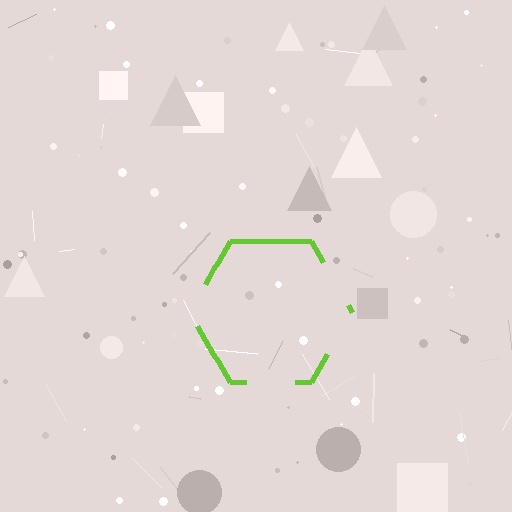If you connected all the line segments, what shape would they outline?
They would outline a hexagon.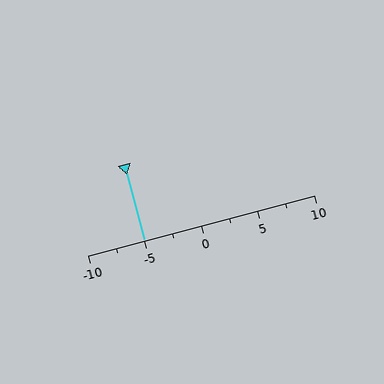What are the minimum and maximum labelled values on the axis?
The axis runs from -10 to 10.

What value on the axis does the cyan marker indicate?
The marker indicates approximately -5.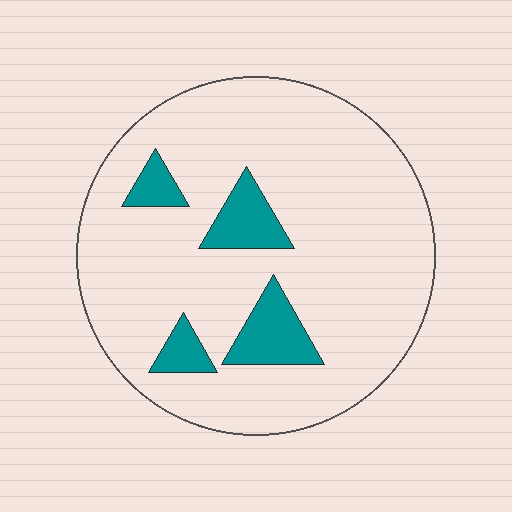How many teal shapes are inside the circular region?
4.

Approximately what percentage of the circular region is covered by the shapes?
Approximately 15%.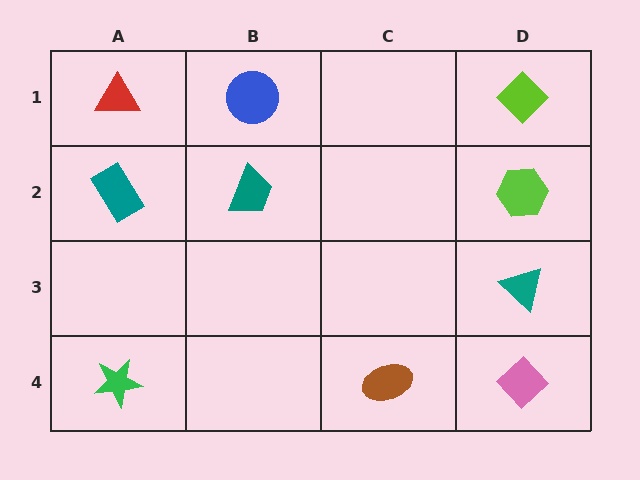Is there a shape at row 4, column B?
No, that cell is empty.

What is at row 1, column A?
A red triangle.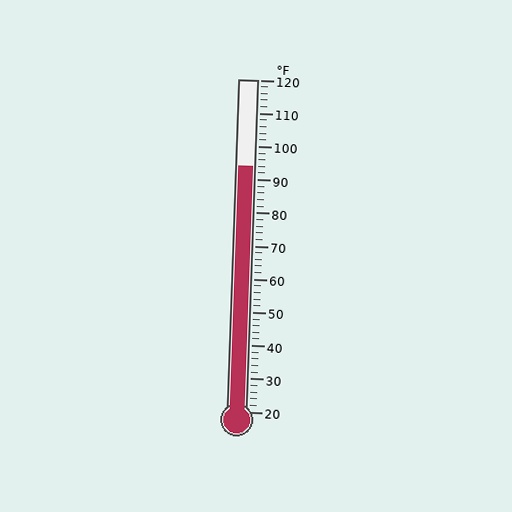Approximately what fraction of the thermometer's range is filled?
The thermometer is filled to approximately 75% of its range.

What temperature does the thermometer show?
The thermometer shows approximately 94°F.